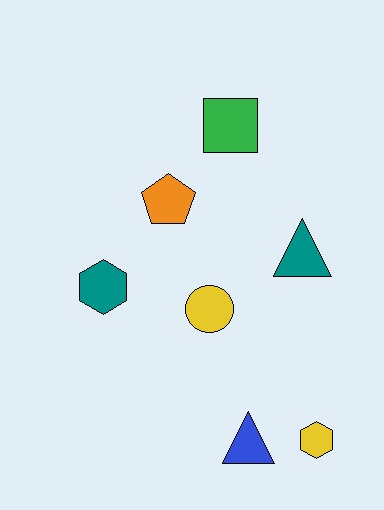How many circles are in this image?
There is 1 circle.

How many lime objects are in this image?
There are no lime objects.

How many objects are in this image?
There are 7 objects.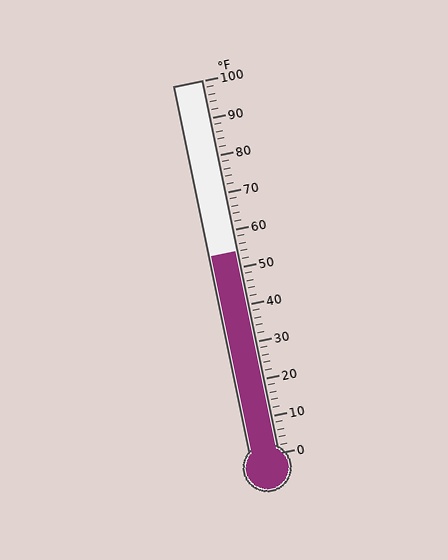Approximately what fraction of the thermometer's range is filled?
The thermometer is filled to approximately 55% of its range.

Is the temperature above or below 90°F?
The temperature is below 90°F.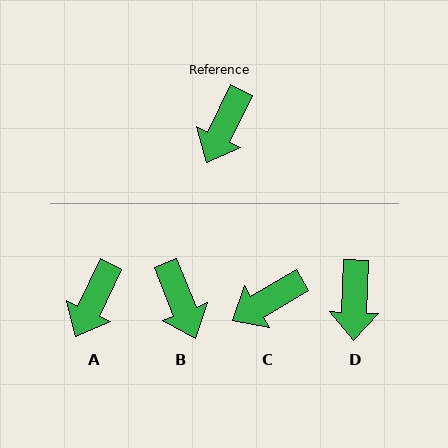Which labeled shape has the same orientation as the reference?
A.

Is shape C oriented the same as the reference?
No, it is off by about 34 degrees.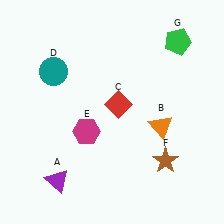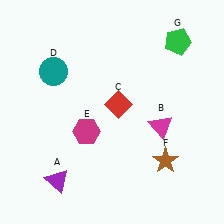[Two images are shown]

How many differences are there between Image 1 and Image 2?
There is 1 difference between the two images.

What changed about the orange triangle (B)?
In Image 1, B is orange. In Image 2, it changed to magenta.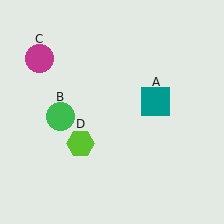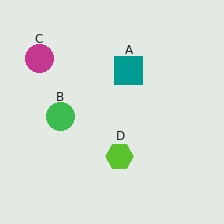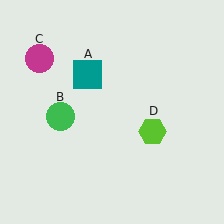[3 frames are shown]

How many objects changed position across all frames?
2 objects changed position: teal square (object A), lime hexagon (object D).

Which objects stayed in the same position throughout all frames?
Green circle (object B) and magenta circle (object C) remained stationary.